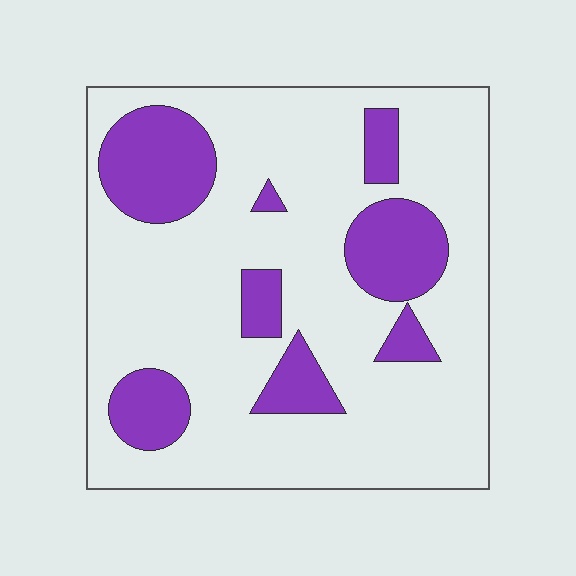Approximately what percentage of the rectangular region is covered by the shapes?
Approximately 25%.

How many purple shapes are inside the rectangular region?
8.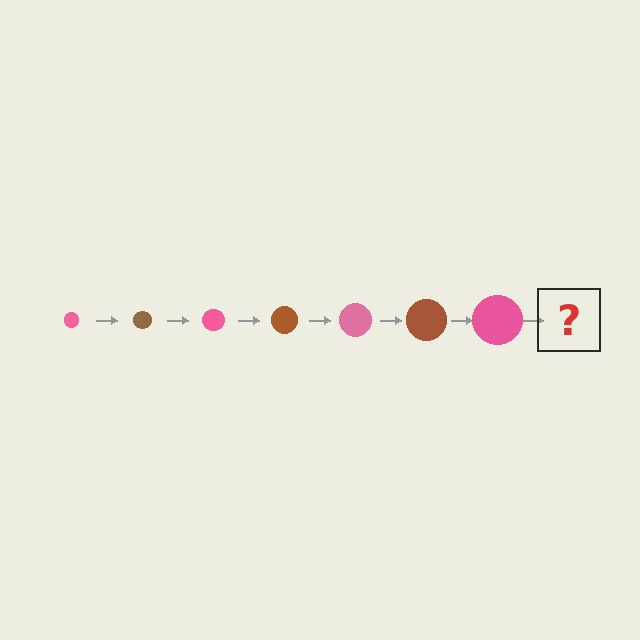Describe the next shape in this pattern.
It should be a brown circle, larger than the previous one.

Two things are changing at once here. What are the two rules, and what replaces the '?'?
The two rules are that the circle grows larger each step and the color cycles through pink and brown. The '?' should be a brown circle, larger than the previous one.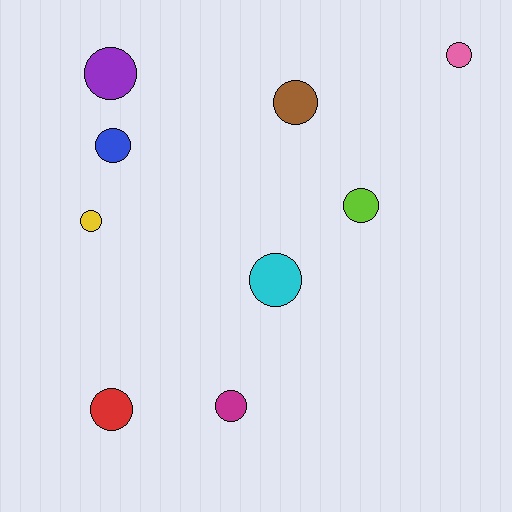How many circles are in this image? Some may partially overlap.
There are 9 circles.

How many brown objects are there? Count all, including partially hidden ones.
There is 1 brown object.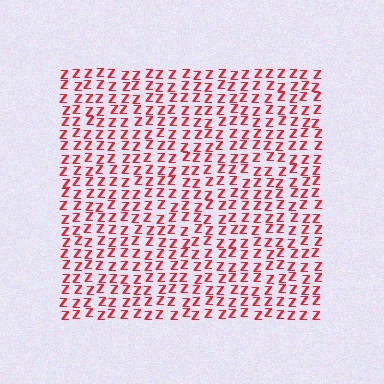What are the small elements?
The small elements are letter Z's.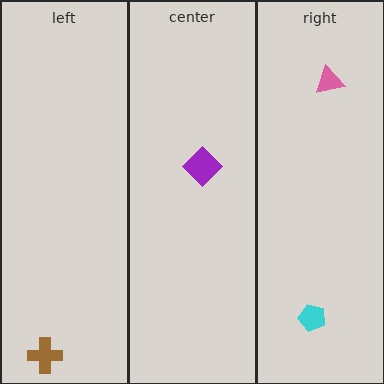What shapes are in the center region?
The purple diamond.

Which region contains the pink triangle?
The right region.